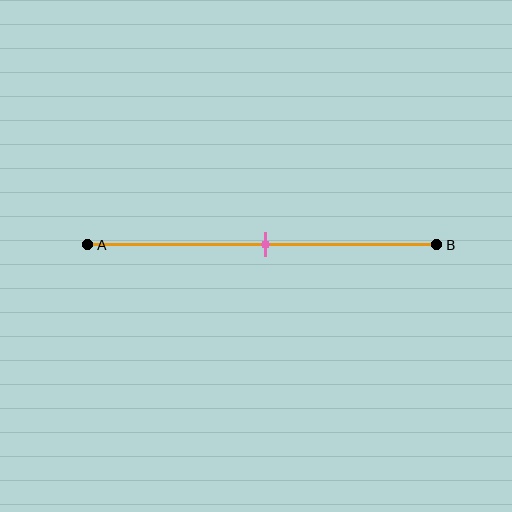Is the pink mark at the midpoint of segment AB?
Yes, the mark is approximately at the midpoint.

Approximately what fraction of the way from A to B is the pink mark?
The pink mark is approximately 50% of the way from A to B.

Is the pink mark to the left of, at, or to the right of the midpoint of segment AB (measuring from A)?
The pink mark is approximately at the midpoint of segment AB.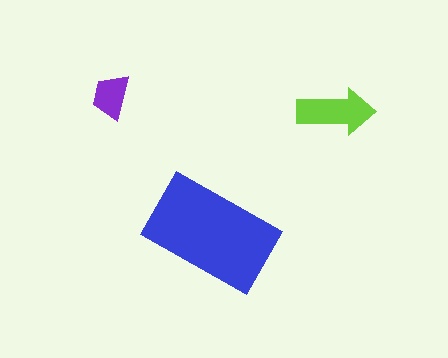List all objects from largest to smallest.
The blue rectangle, the lime arrow, the purple trapezoid.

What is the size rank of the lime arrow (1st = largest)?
2nd.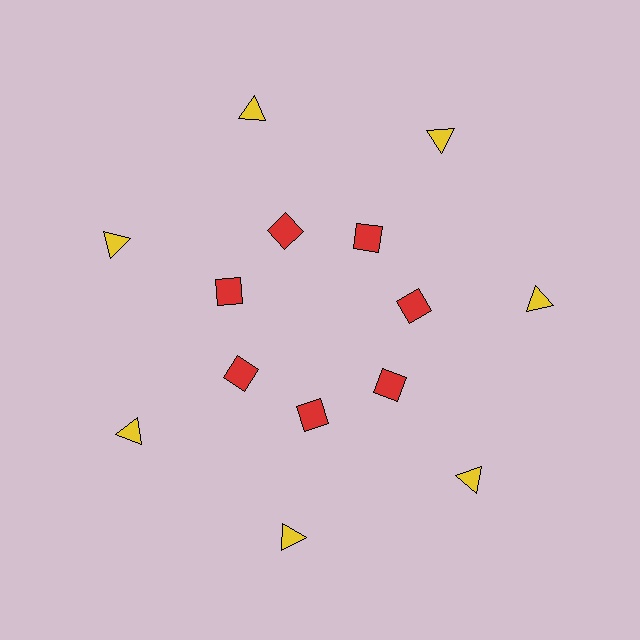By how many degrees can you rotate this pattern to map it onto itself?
The pattern maps onto itself every 51 degrees of rotation.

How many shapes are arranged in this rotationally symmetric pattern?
There are 14 shapes, arranged in 7 groups of 2.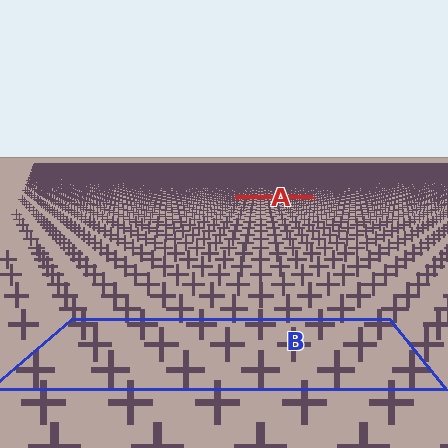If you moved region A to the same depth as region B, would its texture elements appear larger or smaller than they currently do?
They would appear larger. At a closer depth, the same texture elements are projected at a bigger on-screen size.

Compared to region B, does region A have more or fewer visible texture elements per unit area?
Region A has more texture elements per unit area — they are packed more densely because it is farther away.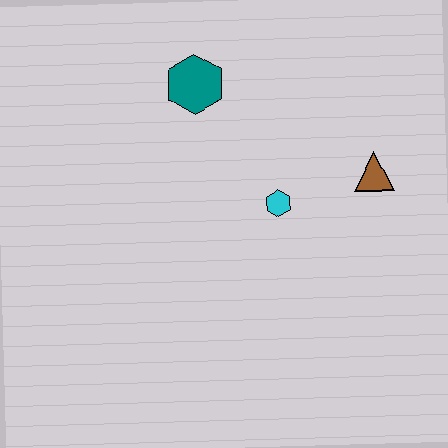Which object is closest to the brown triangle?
The cyan hexagon is closest to the brown triangle.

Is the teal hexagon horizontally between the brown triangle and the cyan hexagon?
No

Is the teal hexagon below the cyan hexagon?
No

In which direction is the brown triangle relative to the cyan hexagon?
The brown triangle is to the right of the cyan hexagon.